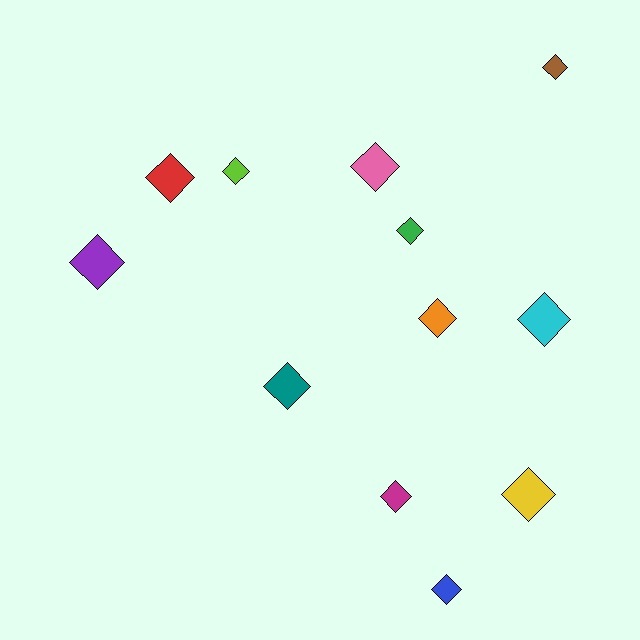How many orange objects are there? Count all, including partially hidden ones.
There is 1 orange object.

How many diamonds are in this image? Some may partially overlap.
There are 12 diamonds.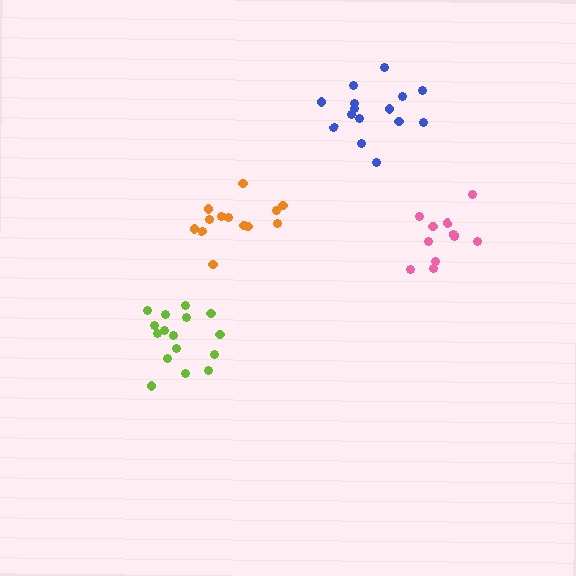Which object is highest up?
The blue cluster is topmost.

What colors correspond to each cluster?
The clusters are colored: blue, pink, orange, lime.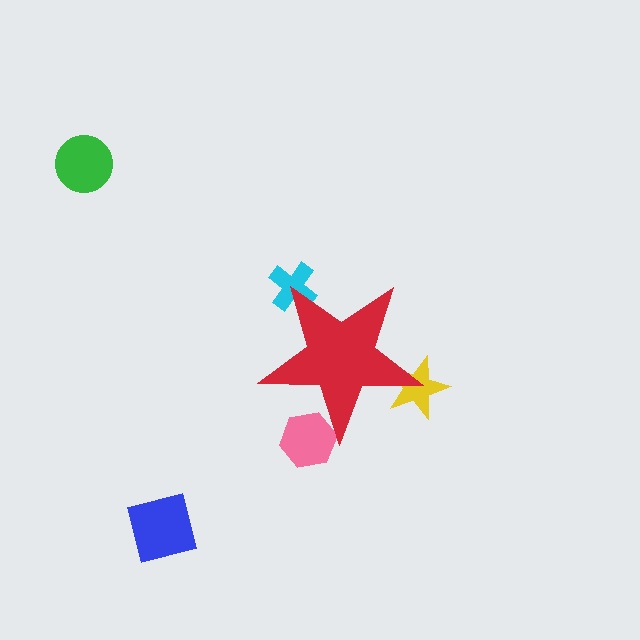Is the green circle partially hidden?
No, the green circle is fully visible.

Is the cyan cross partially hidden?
Yes, the cyan cross is partially hidden behind the red star.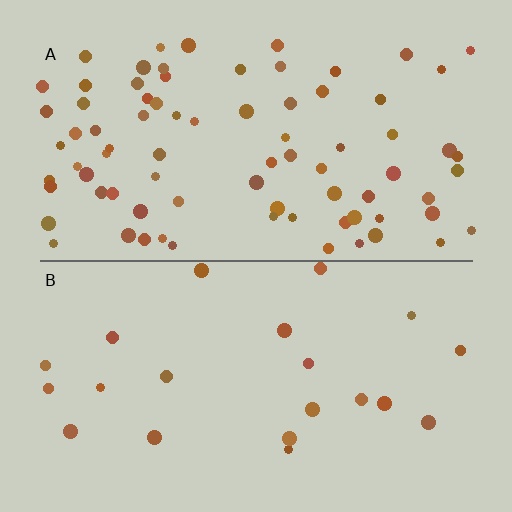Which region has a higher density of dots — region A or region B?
A (the top).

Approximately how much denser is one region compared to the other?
Approximately 3.7× — region A over region B.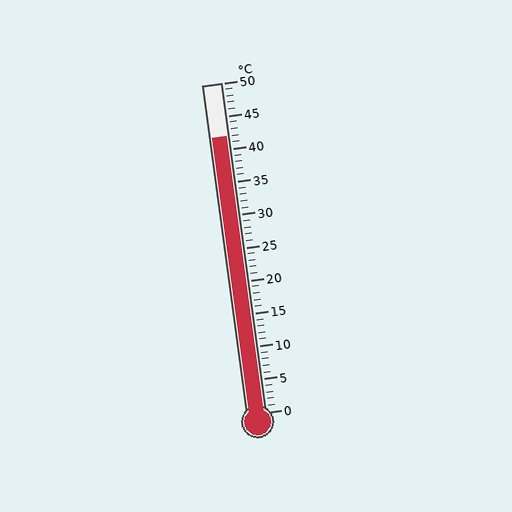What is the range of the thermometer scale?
The thermometer scale ranges from 0°C to 50°C.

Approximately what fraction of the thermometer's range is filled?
The thermometer is filled to approximately 85% of its range.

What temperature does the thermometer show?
The thermometer shows approximately 42°C.